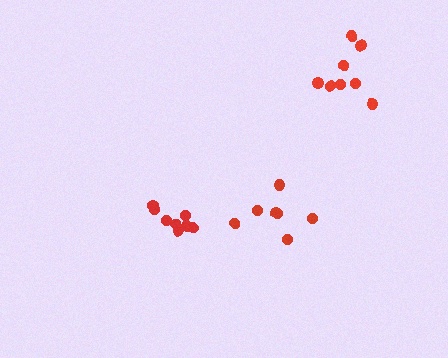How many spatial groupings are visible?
There are 3 spatial groupings.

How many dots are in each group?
Group 1: 7 dots, Group 2: 8 dots, Group 3: 8 dots (23 total).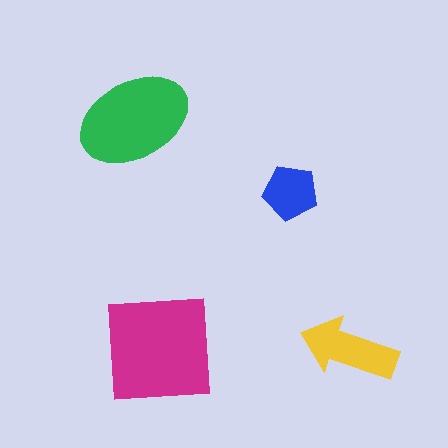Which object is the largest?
The magenta square.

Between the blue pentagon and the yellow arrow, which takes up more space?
The yellow arrow.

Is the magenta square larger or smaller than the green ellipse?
Larger.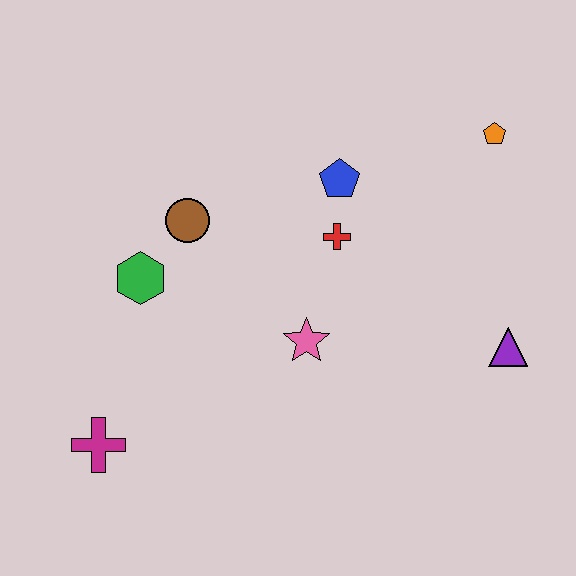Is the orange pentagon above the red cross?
Yes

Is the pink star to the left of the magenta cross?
No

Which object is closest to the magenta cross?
The green hexagon is closest to the magenta cross.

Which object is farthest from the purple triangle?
The magenta cross is farthest from the purple triangle.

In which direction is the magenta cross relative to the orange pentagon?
The magenta cross is to the left of the orange pentagon.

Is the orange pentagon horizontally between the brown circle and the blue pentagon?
No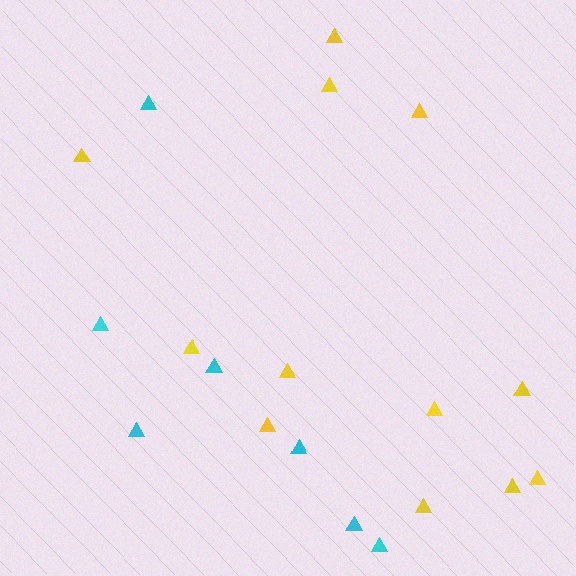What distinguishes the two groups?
There are 2 groups: one group of yellow triangles (12) and one group of cyan triangles (7).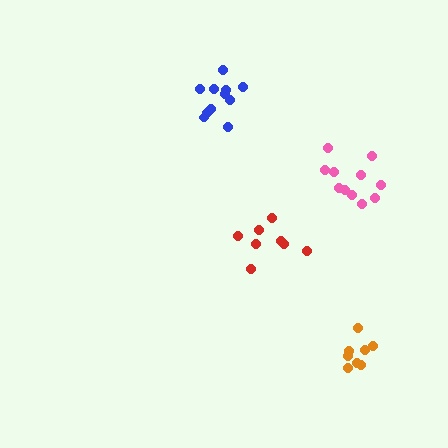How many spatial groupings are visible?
There are 4 spatial groupings.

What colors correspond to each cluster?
The clusters are colored: red, pink, orange, blue.